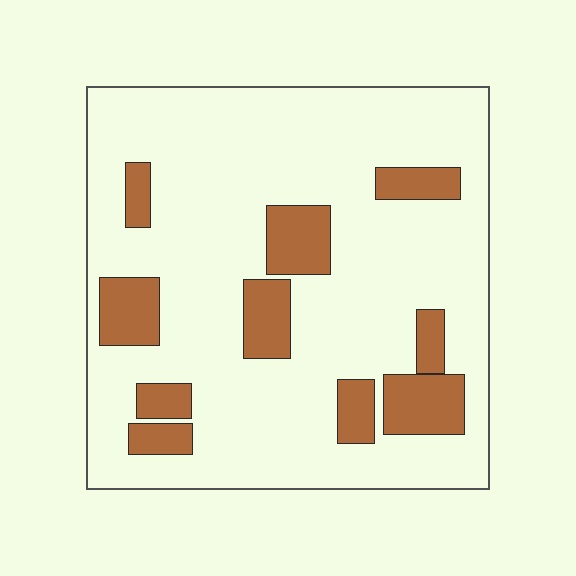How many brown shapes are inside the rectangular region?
10.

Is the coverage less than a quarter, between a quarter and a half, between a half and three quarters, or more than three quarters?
Less than a quarter.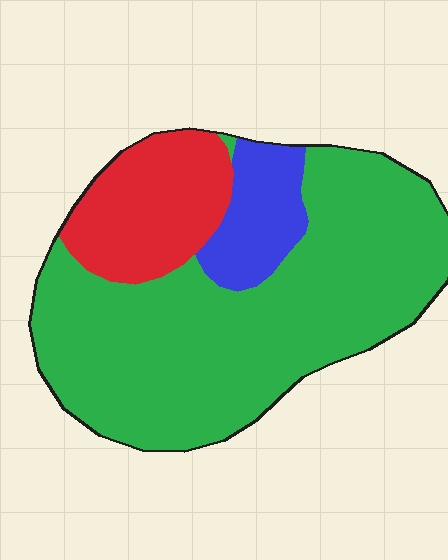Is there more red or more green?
Green.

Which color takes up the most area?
Green, at roughly 70%.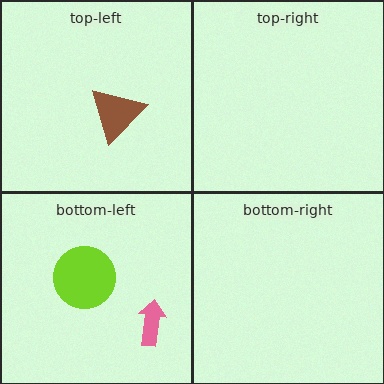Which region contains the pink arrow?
The bottom-left region.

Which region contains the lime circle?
The bottom-left region.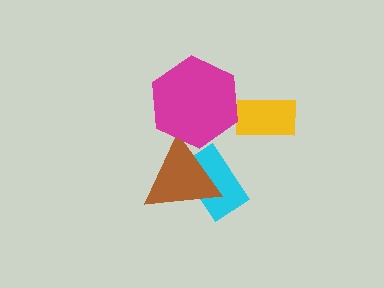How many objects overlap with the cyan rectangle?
1 object overlaps with the cyan rectangle.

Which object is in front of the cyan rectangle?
The brown triangle is in front of the cyan rectangle.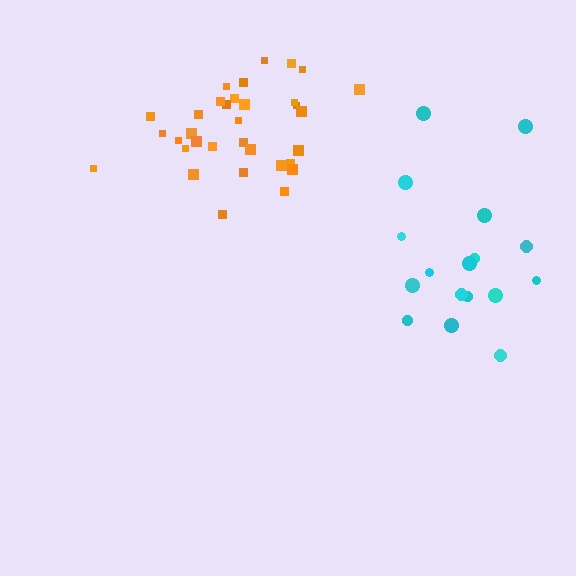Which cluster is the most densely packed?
Orange.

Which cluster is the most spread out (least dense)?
Cyan.